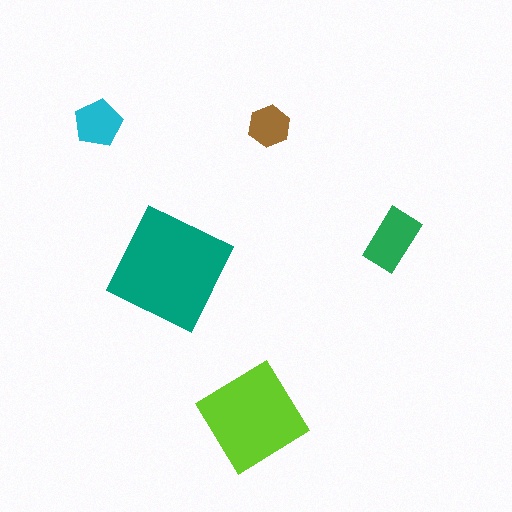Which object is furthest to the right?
The green rectangle is rightmost.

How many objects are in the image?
There are 5 objects in the image.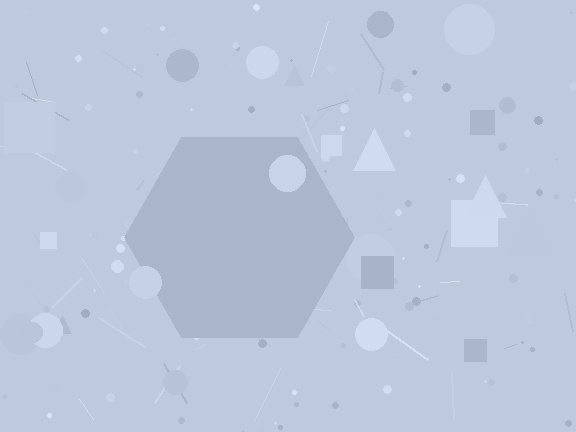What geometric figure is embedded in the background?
A hexagon is embedded in the background.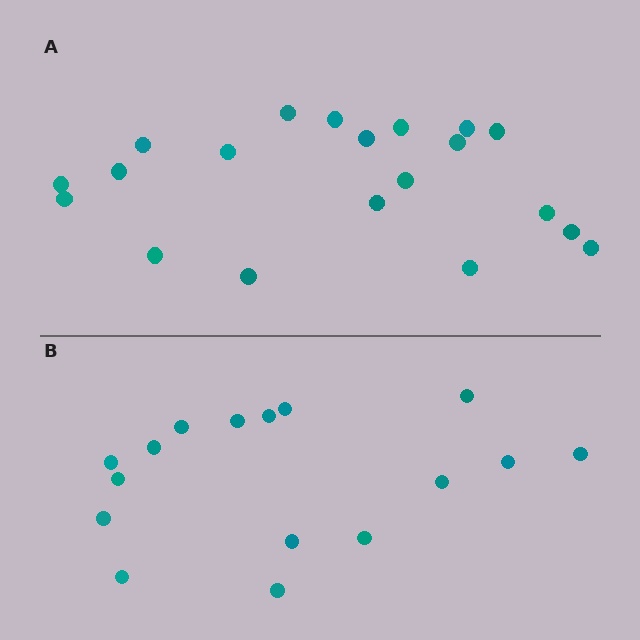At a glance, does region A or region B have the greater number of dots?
Region A (the top region) has more dots.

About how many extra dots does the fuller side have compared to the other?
Region A has about 4 more dots than region B.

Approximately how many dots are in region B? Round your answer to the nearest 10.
About 20 dots. (The exact count is 16, which rounds to 20.)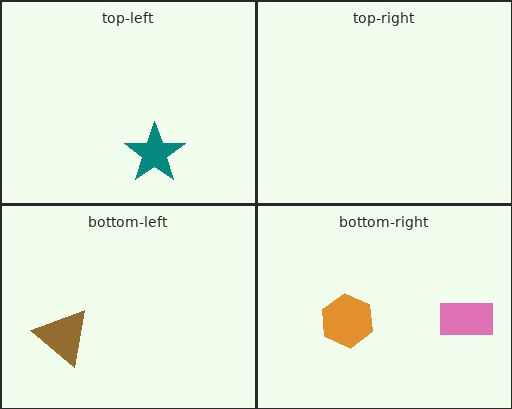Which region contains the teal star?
The top-left region.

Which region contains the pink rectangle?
The bottom-right region.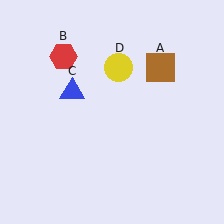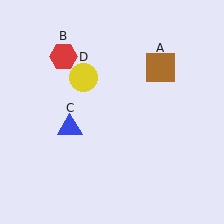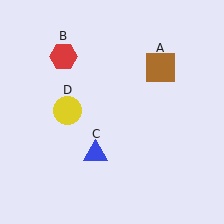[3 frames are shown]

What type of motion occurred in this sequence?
The blue triangle (object C), yellow circle (object D) rotated counterclockwise around the center of the scene.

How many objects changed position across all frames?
2 objects changed position: blue triangle (object C), yellow circle (object D).